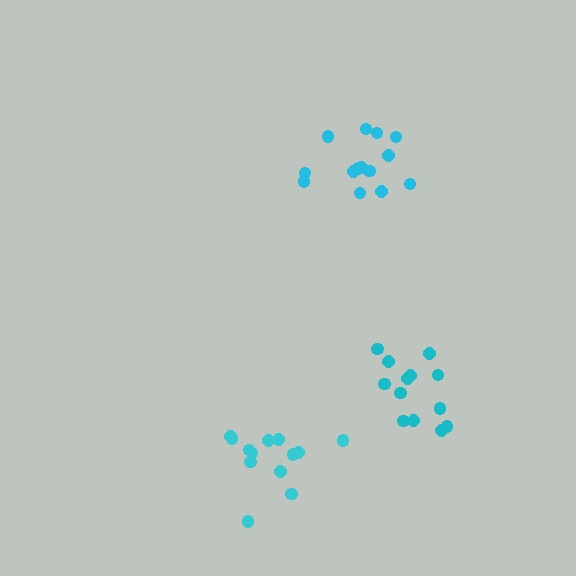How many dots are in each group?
Group 1: 13 dots, Group 2: 14 dots, Group 3: 13 dots (40 total).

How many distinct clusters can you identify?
There are 3 distinct clusters.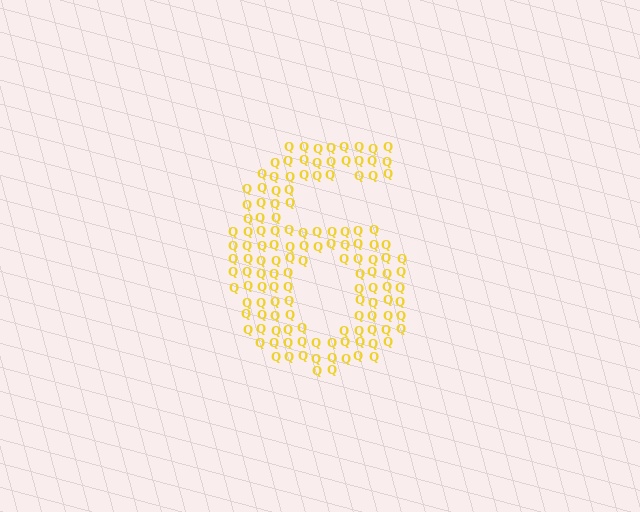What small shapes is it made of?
It is made of small letter Q's.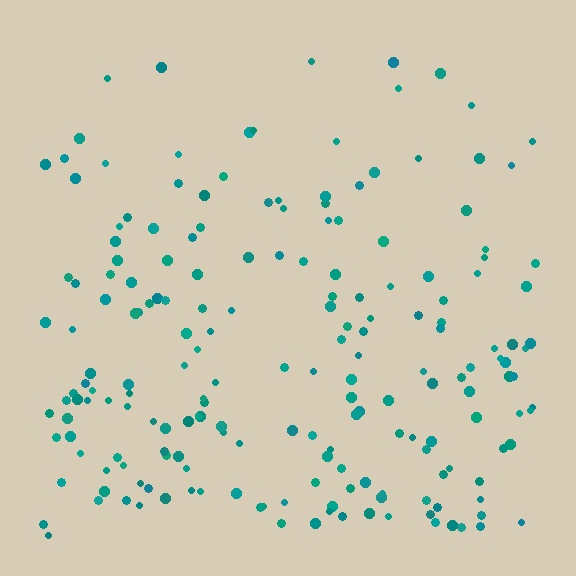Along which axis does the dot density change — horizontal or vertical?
Vertical.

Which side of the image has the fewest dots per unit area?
The top.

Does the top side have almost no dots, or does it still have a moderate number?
Still a moderate number, just noticeably fewer than the bottom.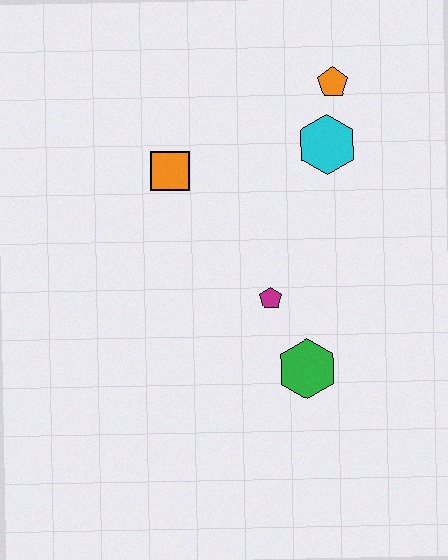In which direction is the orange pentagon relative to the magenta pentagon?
The orange pentagon is above the magenta pentagon.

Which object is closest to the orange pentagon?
The cyan hexagon is closest to the orange pentagon.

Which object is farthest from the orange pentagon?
The green hexagon is farthest from the orange pentagon.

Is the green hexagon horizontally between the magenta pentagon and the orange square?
No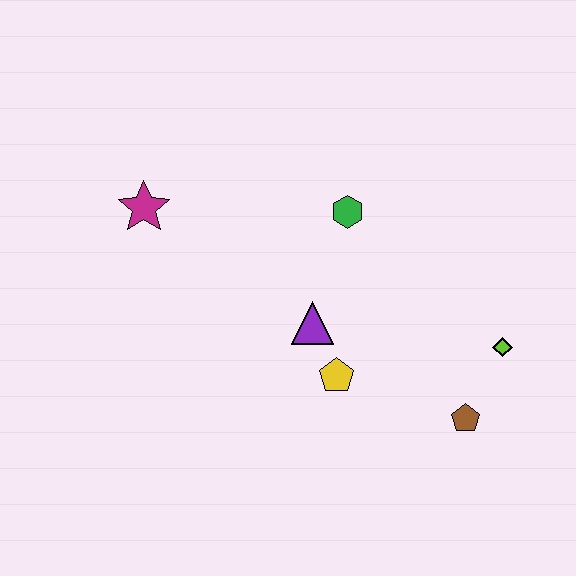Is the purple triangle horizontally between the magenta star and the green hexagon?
Yes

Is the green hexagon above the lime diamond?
Yes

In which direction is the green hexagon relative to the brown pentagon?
The green hexagon is above the brown pentagon.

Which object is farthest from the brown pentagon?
The magenta star is farthest from the brown pentagon.